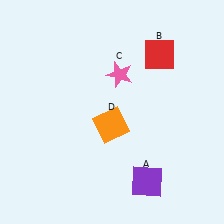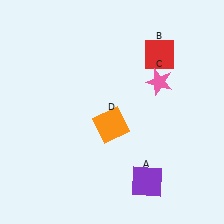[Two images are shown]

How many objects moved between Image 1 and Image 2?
1 object moved between the two images.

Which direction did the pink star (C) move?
The pink star (C) moved right.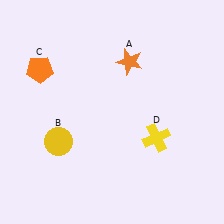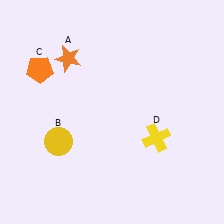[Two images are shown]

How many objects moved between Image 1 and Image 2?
1 object moved between the two images.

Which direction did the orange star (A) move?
The orange star (A) moved left.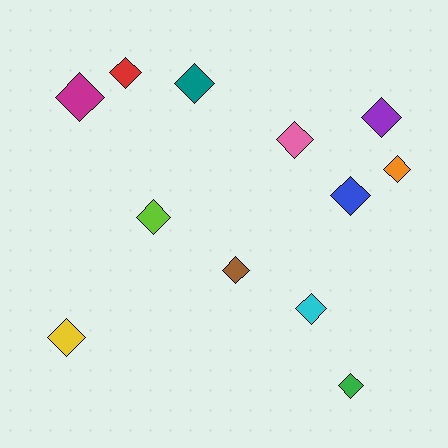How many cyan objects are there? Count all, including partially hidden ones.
There is 1 cyan object.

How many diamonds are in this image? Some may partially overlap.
There are 12 diamonds.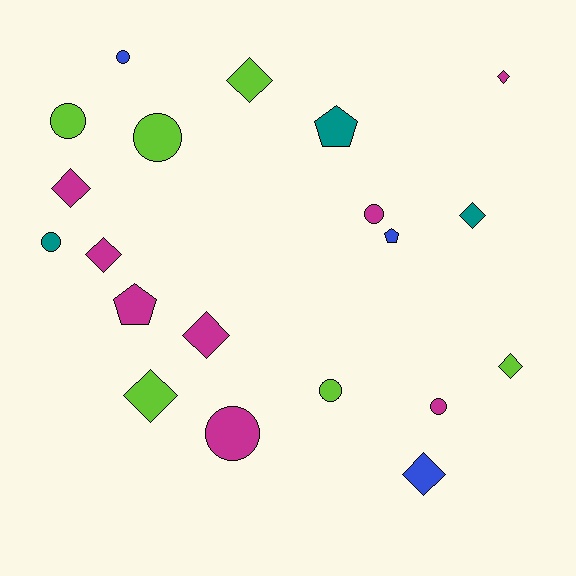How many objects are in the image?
There are 20 objects.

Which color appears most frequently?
Magenta, with 8 objects.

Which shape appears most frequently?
Diamond, with 9 objects.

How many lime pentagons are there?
There are no lime pentagons.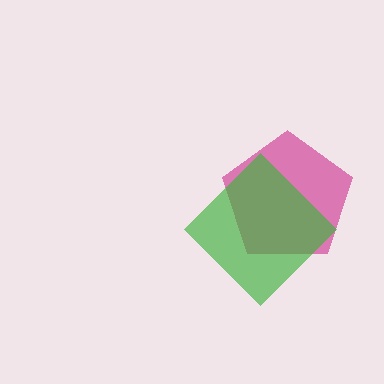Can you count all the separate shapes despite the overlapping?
Yes, there are 2 separate shapes.